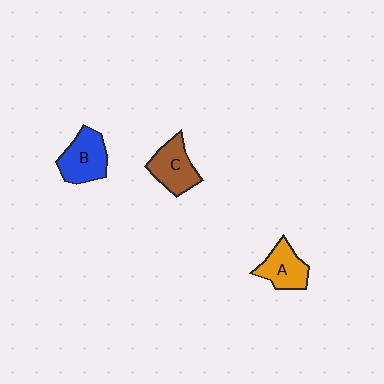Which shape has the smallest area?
Shape A (orange).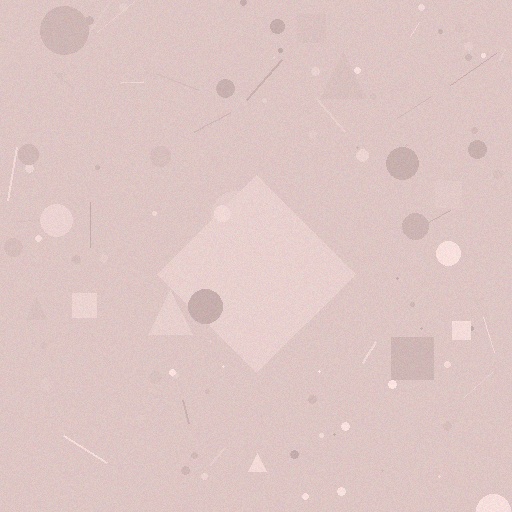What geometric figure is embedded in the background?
A diamond is embedded in the background.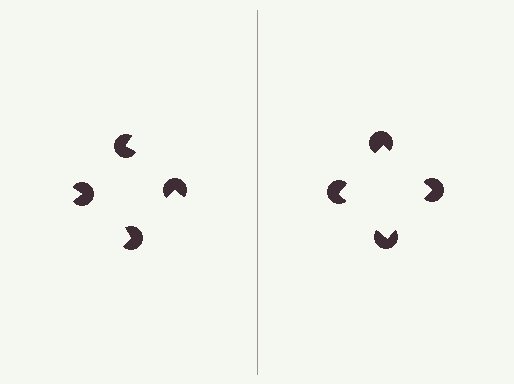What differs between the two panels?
The pac-man discs are positioned identically on both sides; only the wedge orientations differ. On the right they align to a square; on the left they are misaligned.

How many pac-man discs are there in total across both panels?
8 — 4 on each side.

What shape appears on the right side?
An illusory square.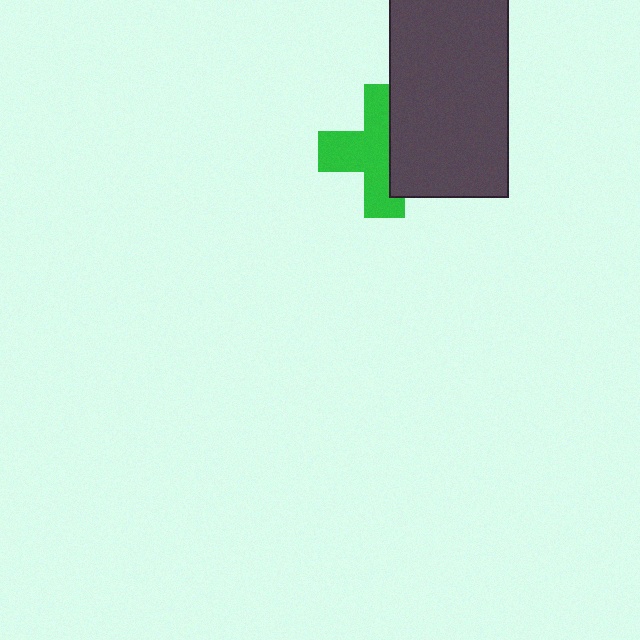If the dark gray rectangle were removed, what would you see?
You would see the complete green cross.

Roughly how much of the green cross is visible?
About half of it is visible (roughly 61%).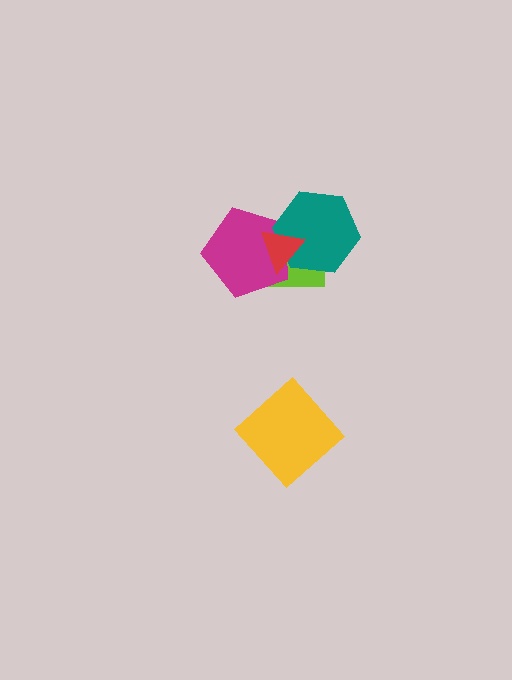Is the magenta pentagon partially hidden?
Yes, it is partially covered by another shape.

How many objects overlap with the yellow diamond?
0 objects overlap with the yellow diamond.